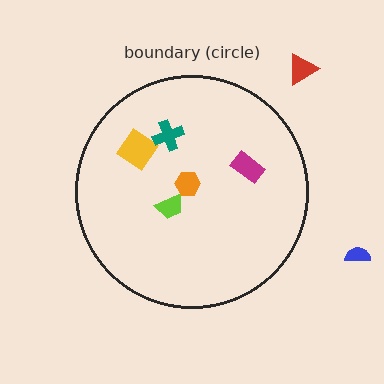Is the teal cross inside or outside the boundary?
Inside.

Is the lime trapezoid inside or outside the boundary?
Inside.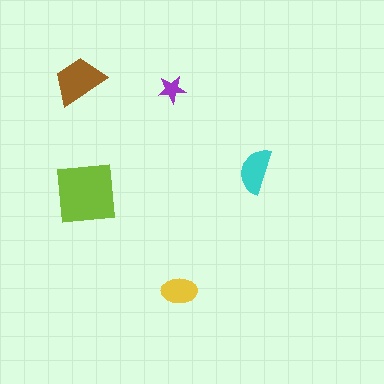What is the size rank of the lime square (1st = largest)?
1st.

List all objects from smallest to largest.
The purple star, the yellow ellipse, the cyan semicircle, the brown trapezoid, the lime square.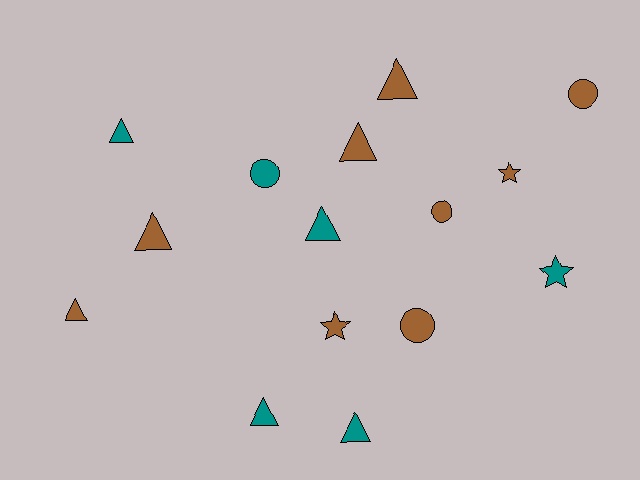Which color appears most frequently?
Brown, with 9 objects.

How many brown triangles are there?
There are 4 brown triangles.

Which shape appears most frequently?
Triangle, with 8 objects.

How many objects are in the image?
There are 15 objects.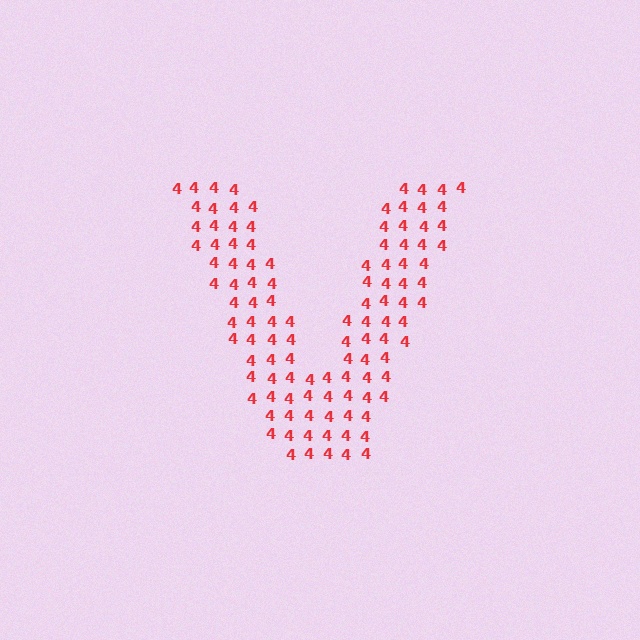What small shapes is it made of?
It is made of small digit 4's.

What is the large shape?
The large shape is the letter V.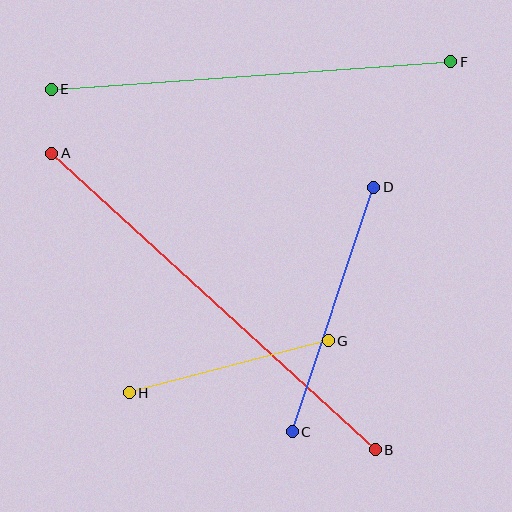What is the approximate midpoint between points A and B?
The midpoint is at approximately (214, 301) pixels.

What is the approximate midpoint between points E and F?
The midpoint is at approximately (251, 76) pixels.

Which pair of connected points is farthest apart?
Points A and B are farthest apart.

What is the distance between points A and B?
The distance is approximately 439 pixels.